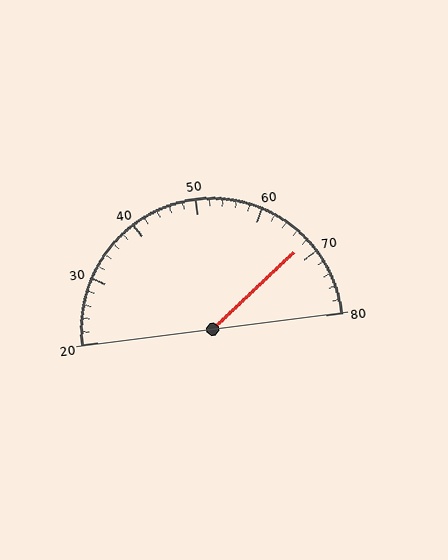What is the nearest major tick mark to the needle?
The nearest major tick mark is 70.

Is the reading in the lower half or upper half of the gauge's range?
The reading is in the upper half of the range (20 to 80).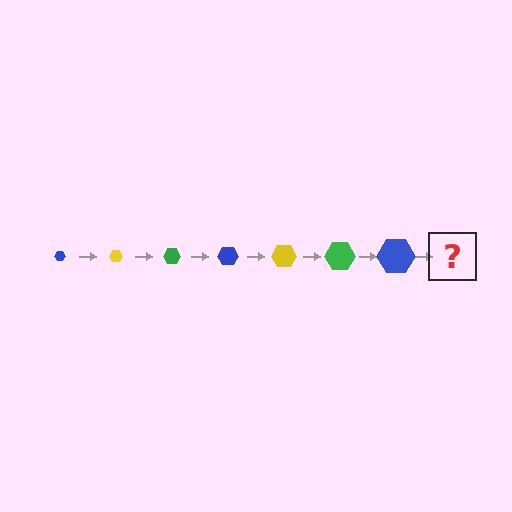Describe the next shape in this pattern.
It should be a yellow hexagon, larger than the previous one.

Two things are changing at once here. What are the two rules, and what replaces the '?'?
The two rules are that the hexagon grows larger each step and the color cycles through blue, yellow, and green. The '?' should be a yellow hexagon, larger than the previous one.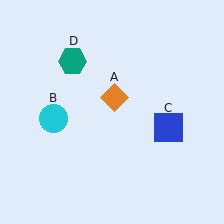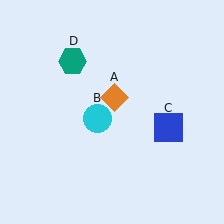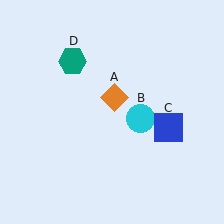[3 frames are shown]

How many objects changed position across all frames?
1 object changed position: cyan circle (object B).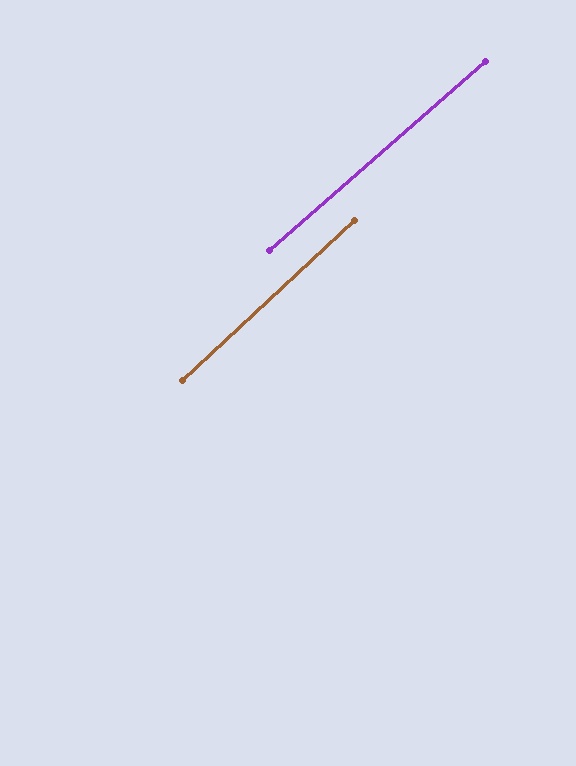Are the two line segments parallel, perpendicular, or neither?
Parallel — their directions differ by only 1.6°.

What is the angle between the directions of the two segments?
Approximately 2 degrees.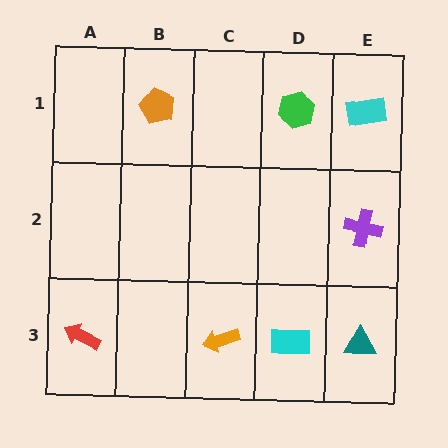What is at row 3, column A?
A red arrow.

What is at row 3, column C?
An orange arrow.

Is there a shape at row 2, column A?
No, that cell is empty.